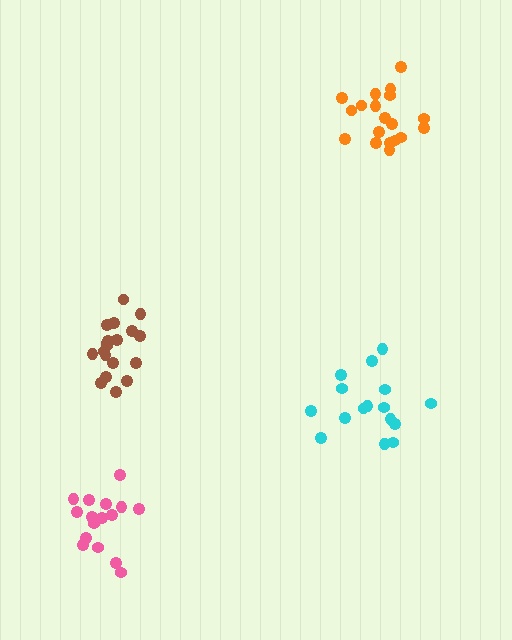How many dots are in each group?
Group 1: 16 dots, Group 2: 19 dots, Group 3: 16 dots, Group 4: 19 dots (70 total).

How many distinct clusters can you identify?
There are 4 distinct clusters.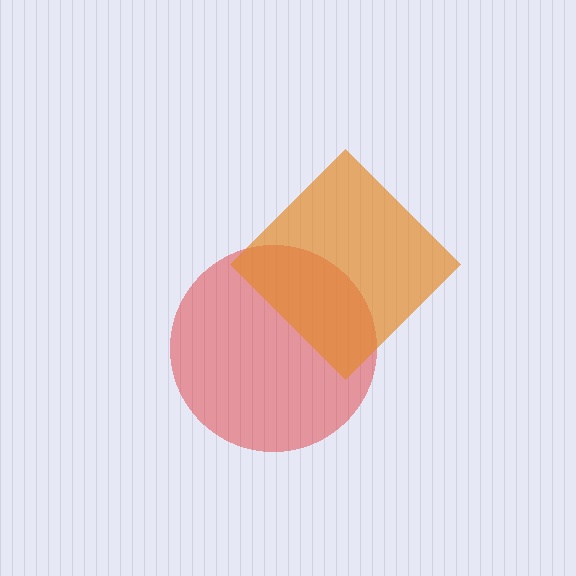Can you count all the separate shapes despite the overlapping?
Yes, there are 2 separate shapes.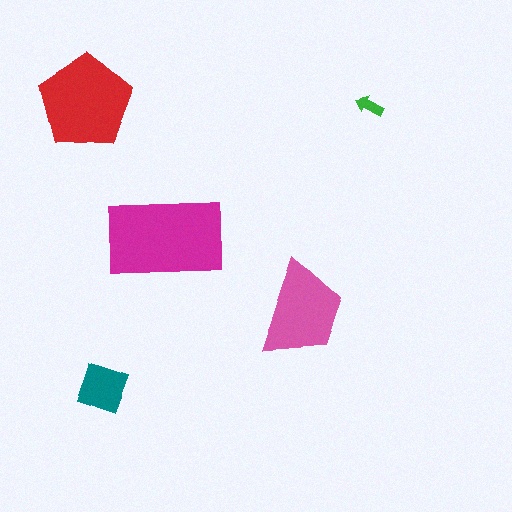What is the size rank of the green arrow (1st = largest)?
5th.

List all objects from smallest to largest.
The green arrow, the teal square, the pink trapezoid, the red pentagon, the magenta rectangle.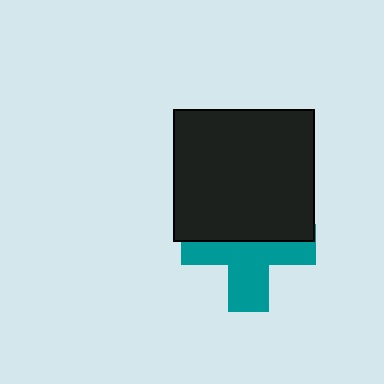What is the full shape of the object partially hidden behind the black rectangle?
The partially hidden object is a teal cross.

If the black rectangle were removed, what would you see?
You would see the complete teal cross.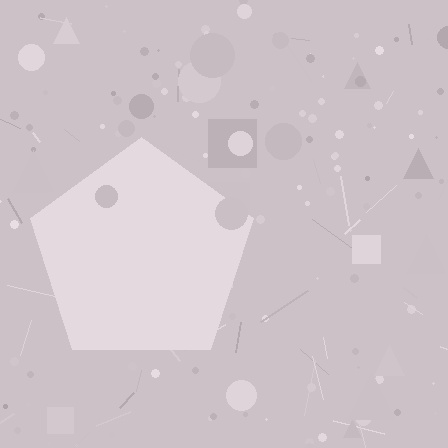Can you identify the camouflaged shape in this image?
The camouflaged shape is a pentagon.